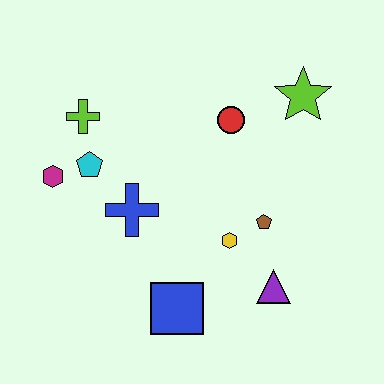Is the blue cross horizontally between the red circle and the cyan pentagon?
Yes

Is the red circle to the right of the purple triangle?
No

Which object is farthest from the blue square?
The lime star is farthest from the blue square.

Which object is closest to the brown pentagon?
The yellow hexagon is closest to the brown pentagon.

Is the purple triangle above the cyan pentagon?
No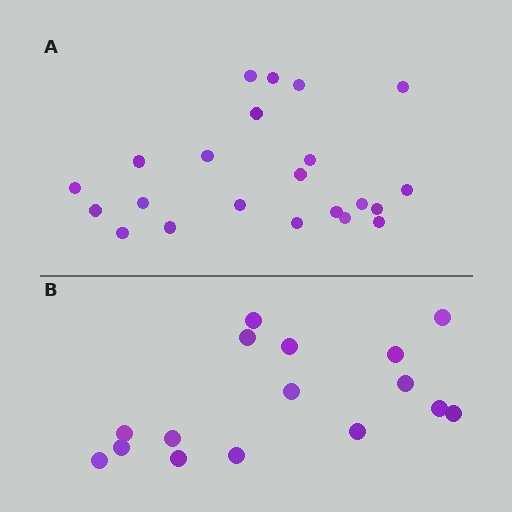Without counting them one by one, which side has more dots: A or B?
Region A (the top region) has more dots.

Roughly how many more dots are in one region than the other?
Region A has about 6 more dots than region B.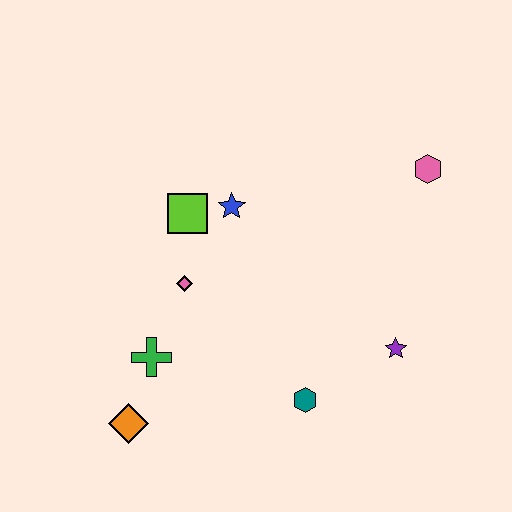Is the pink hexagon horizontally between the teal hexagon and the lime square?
No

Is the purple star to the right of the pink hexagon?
No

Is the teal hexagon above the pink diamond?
No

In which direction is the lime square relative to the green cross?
The lime square is above the green cross.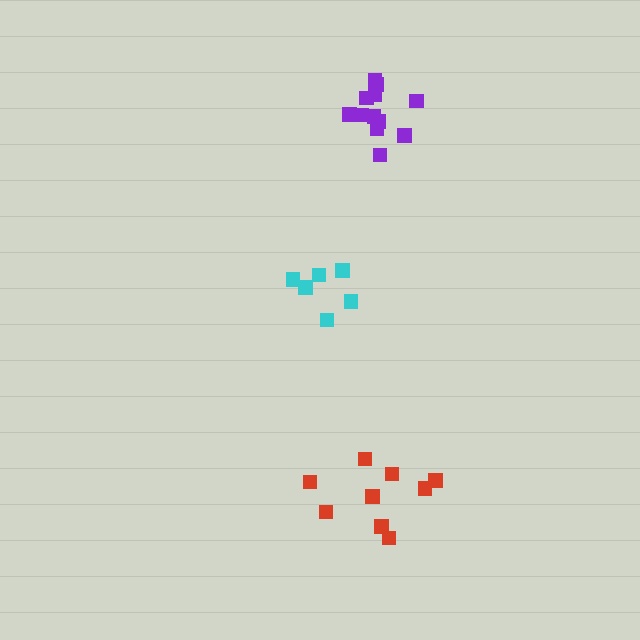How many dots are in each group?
Group 1: 9 dots, Group 2: 6 dots, Group 3: 12 dots (27 total).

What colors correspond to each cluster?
The clusters are colored: red, cyan, purple.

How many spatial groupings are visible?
There are 3 spatial groupings.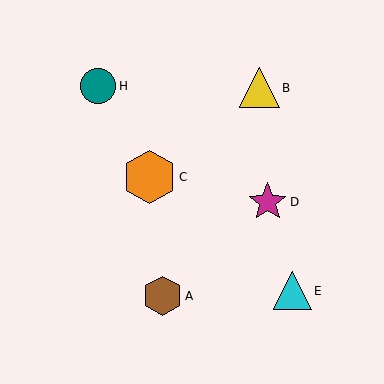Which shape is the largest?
The orange hexagon (labeled C) is the largest.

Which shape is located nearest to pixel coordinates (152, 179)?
The orange hexagon (labeled C) at (149, 177) is nearest to that location.